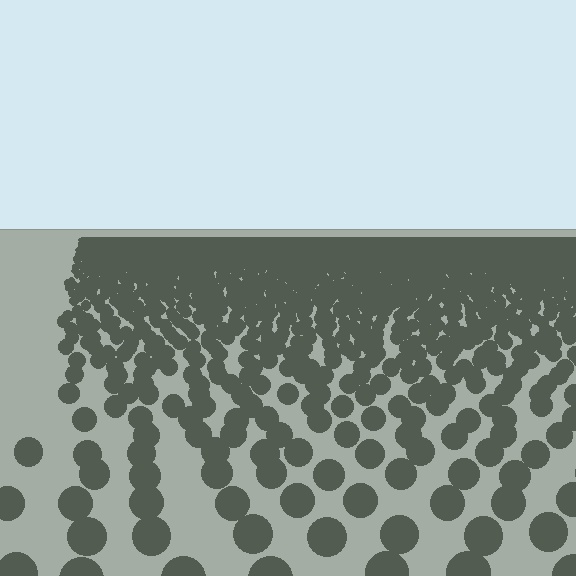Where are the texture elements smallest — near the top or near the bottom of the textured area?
Near the top.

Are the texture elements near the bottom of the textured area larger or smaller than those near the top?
Larger. Near the bottom, elements are closer to the viewer and appear at a bigger on-screen size.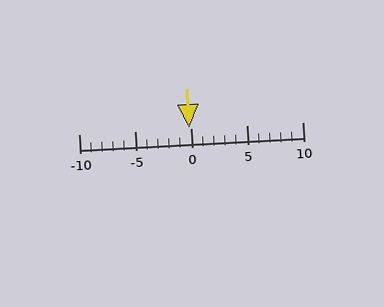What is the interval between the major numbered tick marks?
The major tick marks are spaced 5 units apart.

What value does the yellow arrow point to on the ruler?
The yellow arrow points to approximately 0.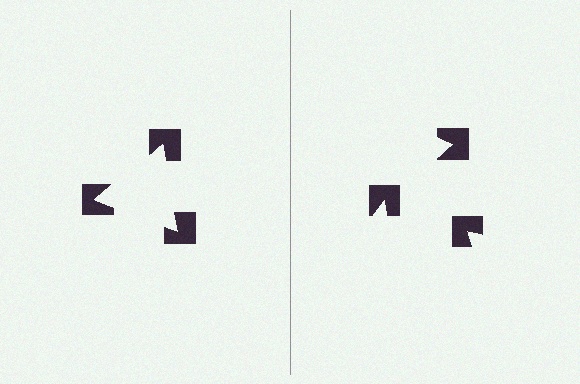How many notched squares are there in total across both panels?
6 — 3 on each side.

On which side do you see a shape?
An illusory triangle appears on the left side. On the right side the wedge cuts are rotated, so no coherent shape forms.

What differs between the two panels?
The notched squares are positioned identically on both sides; only the wedge orientations differ. On the left they align to a triangle; on the right they are misaligned.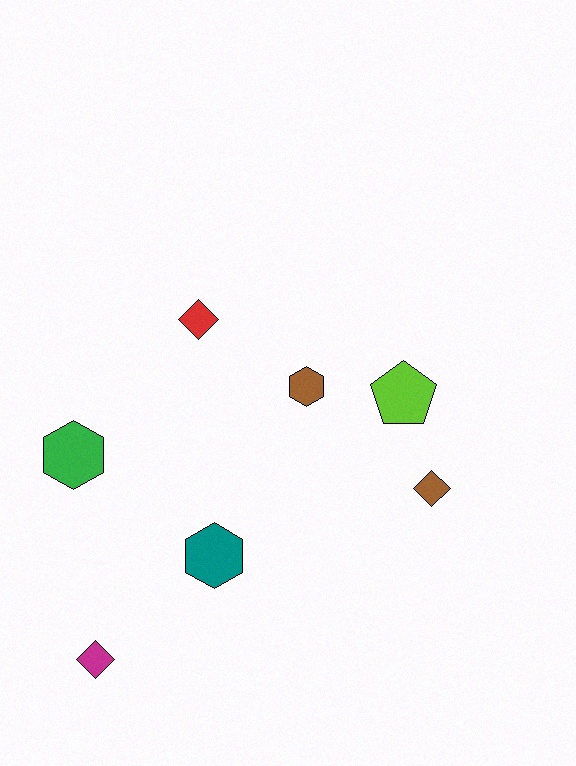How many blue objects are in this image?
There are no blue objects.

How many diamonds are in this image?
There are 3 diamonds.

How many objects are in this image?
There are 7 objects.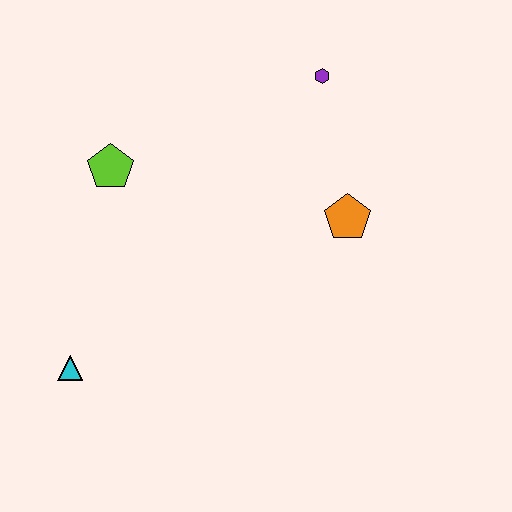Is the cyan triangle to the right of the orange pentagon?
No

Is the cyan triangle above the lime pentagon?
No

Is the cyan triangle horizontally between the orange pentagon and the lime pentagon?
No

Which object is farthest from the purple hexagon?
The cyan triangle is farthest from the purple hexagon.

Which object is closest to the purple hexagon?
The orange pentagon is closest to the purple hexagon.